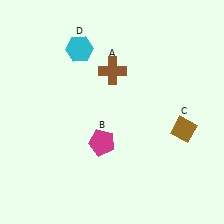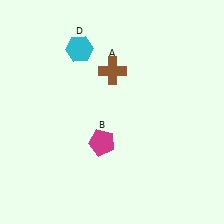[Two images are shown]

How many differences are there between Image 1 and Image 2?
There is 1 difference between the two images.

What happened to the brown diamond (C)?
The brown diamond (C) was removed in Image 2. It was in the bottom-right area of Image 1.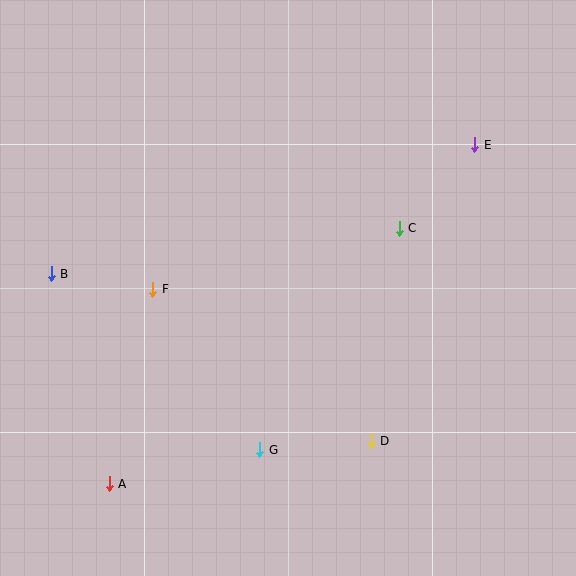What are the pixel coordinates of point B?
Point B is at (51, 274).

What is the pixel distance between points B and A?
The distance between B and A is 218 pixels.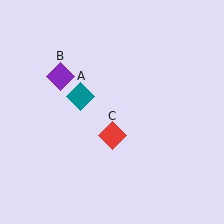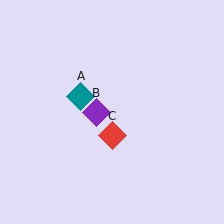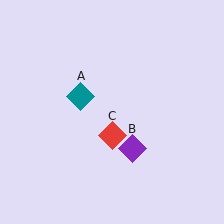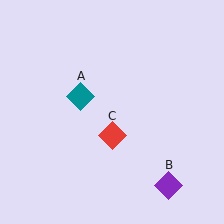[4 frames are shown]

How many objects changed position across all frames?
1 object changed position: purple diamond (object B).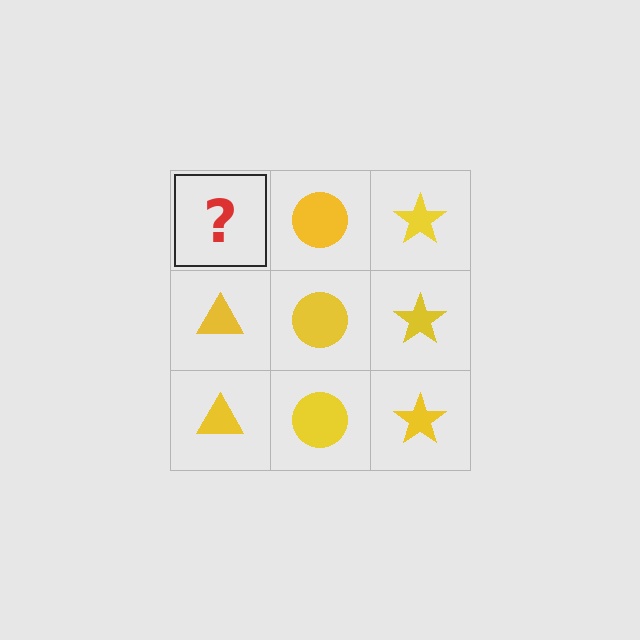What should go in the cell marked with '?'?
The missing cell should contain a yellow triangle.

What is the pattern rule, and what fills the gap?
The rule is that each column has a consistent shape. The gap should be filled with a yellow triangle.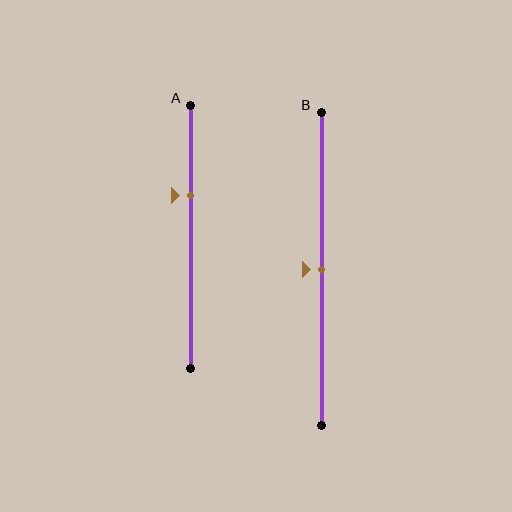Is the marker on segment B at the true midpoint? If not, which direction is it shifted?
Yes, the marker on segment B is at the true midpoint.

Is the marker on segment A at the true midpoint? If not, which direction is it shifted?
No, the marker on segment A is shifted upward by about 16% of the segment length.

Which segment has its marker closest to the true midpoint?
Segment B has its marker closest to the true midpoint.